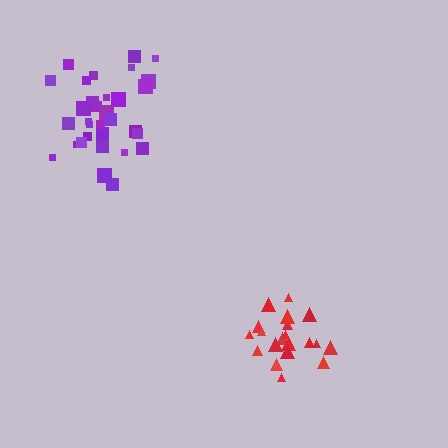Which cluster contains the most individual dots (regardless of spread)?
Purple (32).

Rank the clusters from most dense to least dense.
red, purple.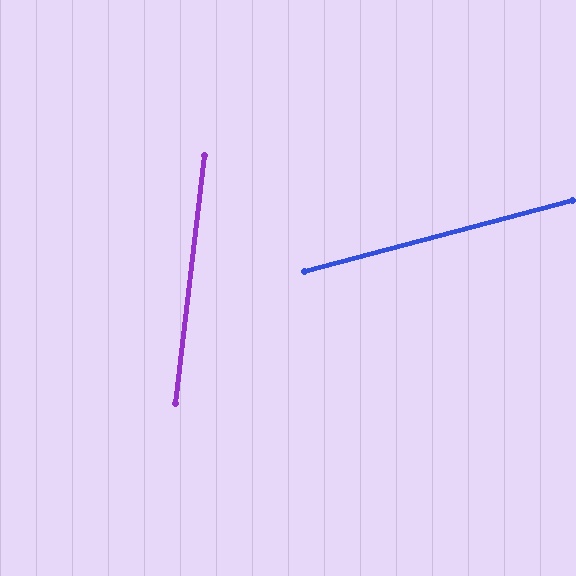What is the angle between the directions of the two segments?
Approximately 69 degrees.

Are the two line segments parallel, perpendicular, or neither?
Neither parallel nor perpendicular — they differ by about 69°.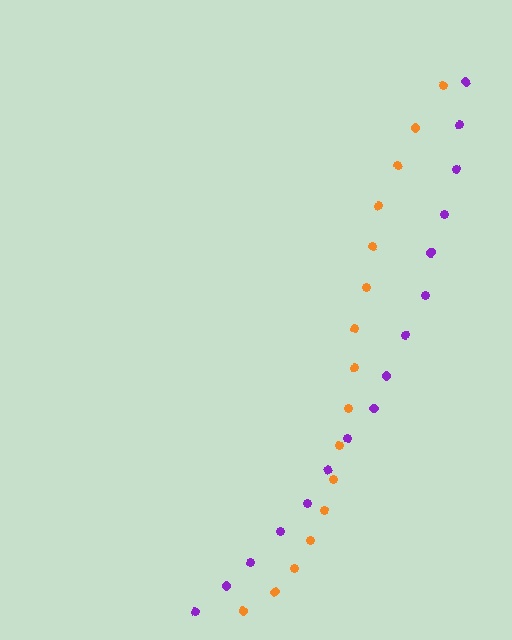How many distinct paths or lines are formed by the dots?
There are 2 distinct paths.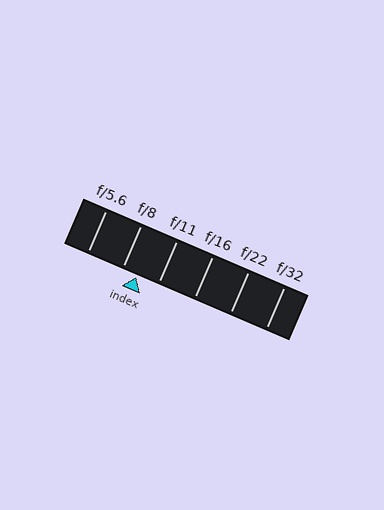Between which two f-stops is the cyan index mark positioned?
The index mark is between f/8 and f/11.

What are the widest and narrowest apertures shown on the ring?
The widest aperture shown is f/5.6 and the narrowest is f/32.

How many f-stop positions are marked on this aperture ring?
There are 6 f-stop positions marked.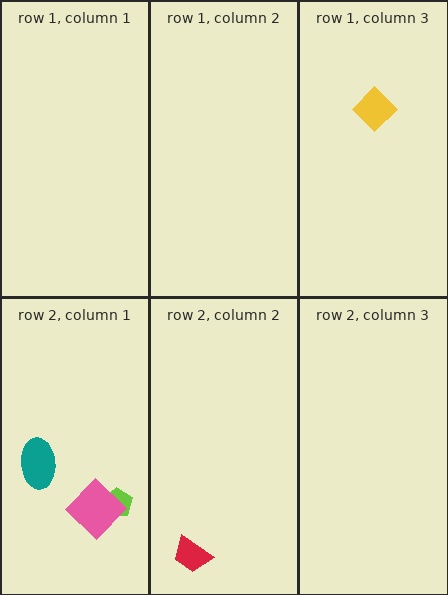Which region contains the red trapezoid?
The row 2, column 2 region.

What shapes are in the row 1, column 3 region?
The yellow diamond.